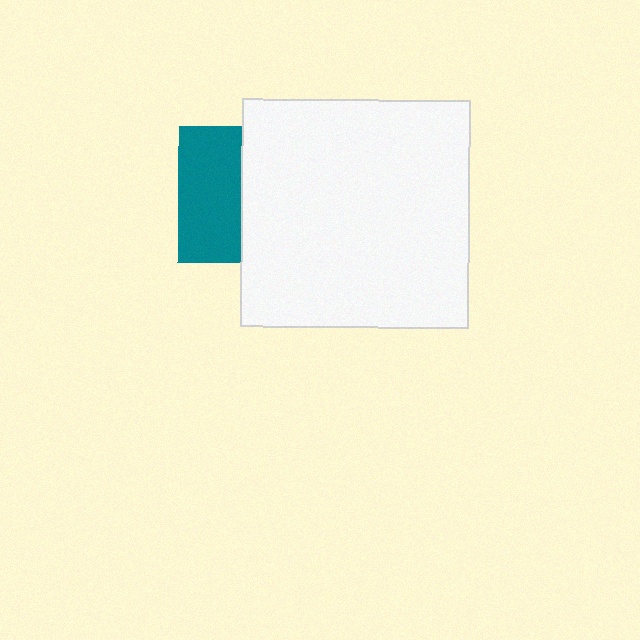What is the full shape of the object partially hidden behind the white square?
The partially hidden object is a teal square.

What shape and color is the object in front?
The object in front is a white square.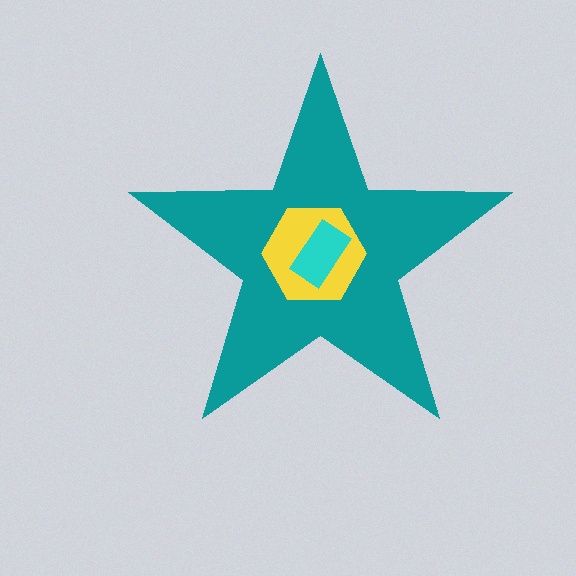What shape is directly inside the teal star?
The yellow hexagon.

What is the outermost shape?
The teal star.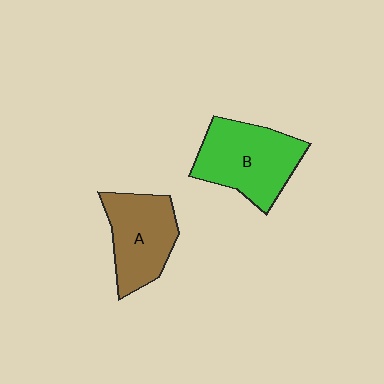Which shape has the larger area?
Shape B (green).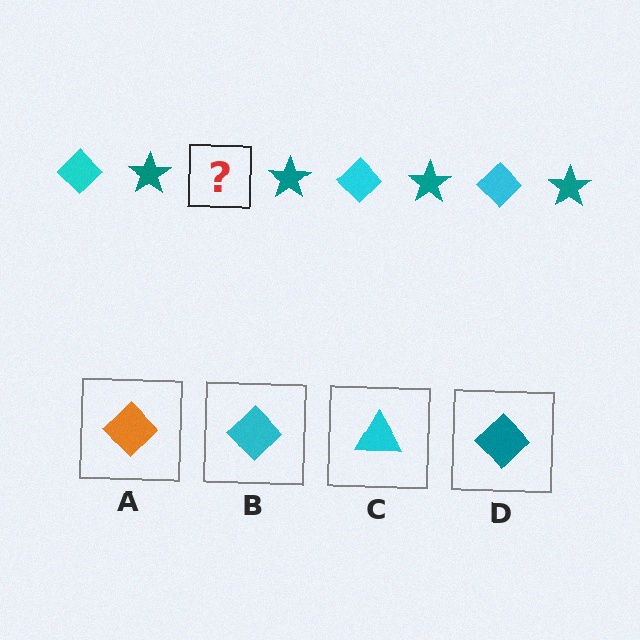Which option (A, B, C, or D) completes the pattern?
B.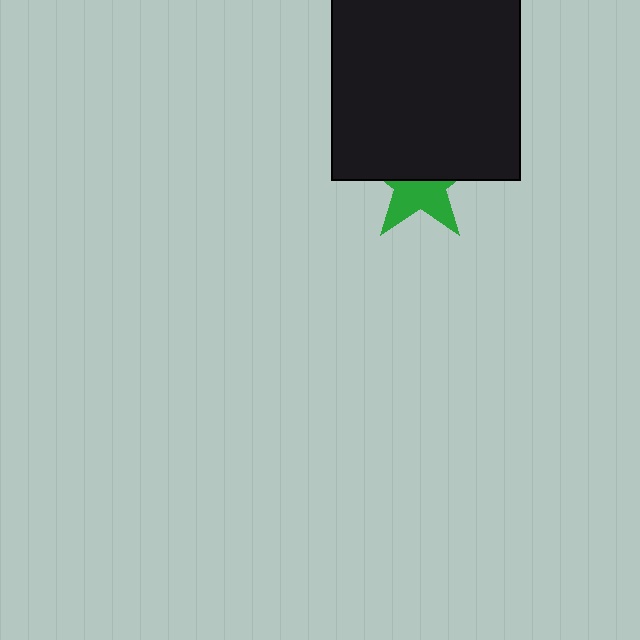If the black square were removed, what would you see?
You would see the complete green star.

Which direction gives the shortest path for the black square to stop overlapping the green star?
Moving up gives the shortest separation.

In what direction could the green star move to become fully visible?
The green star could move down. That would shift it out from behind the black square entirely.